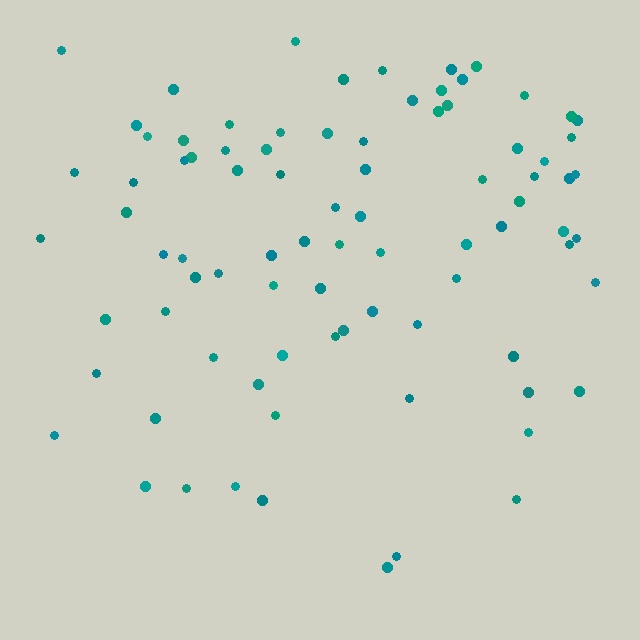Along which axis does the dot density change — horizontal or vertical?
Vertical.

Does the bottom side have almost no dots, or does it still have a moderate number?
Still a moderate number, just noticeably fewer than the top.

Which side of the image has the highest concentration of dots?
The top.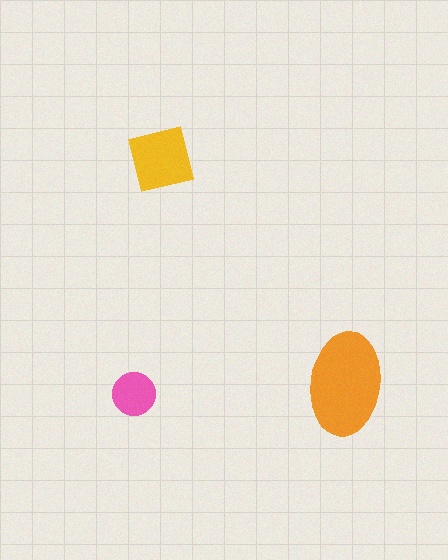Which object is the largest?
The orange ellipse.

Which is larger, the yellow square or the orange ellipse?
The orange ellipse.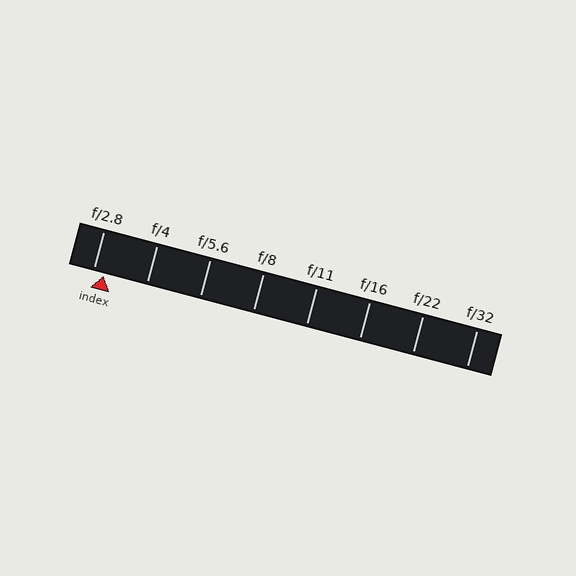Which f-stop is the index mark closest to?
The index mark is closest to f/2.8.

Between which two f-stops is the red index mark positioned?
The index mark is between f/2.8 and f/4.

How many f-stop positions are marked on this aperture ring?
There are 8 f-stop positions marked.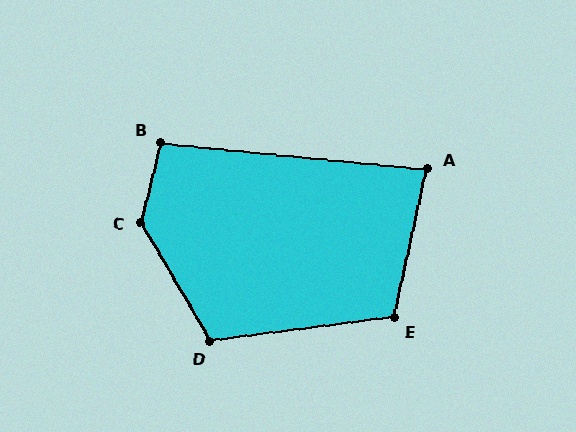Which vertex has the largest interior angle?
C, at approximately 136 degrees.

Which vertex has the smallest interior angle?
A, at approximately 83 degrees.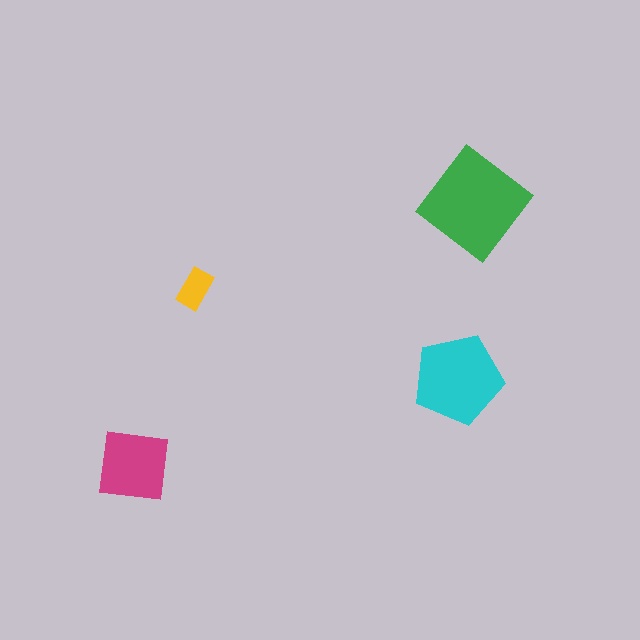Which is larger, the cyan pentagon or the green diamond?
The green diamond.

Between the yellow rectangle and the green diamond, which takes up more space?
The green diamond.